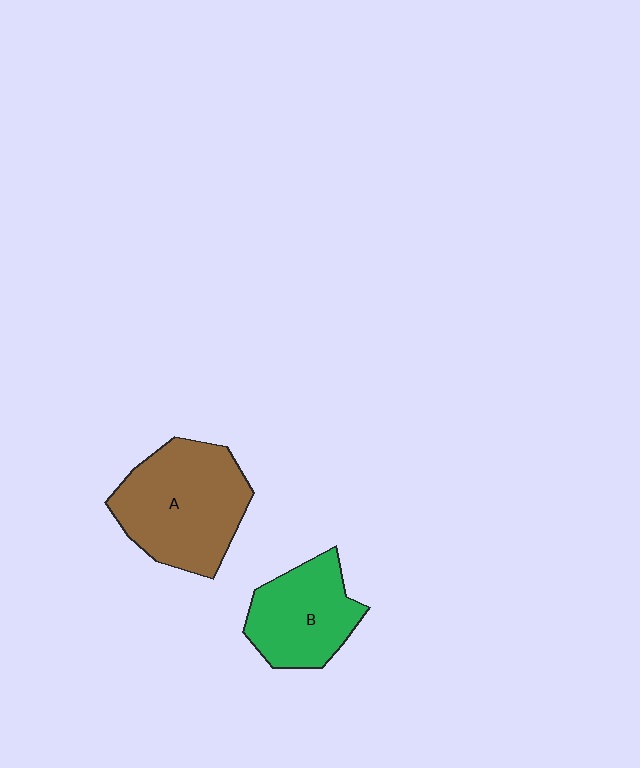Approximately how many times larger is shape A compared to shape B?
Approximately 1.4 times.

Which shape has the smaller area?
Shape B (green).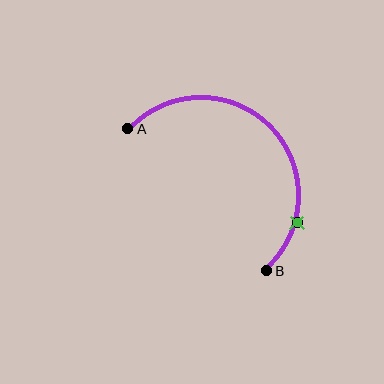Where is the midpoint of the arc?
The arc midpoint is the point on the curve farthest from the straight line joining A and B. It sits above and to the right of that line.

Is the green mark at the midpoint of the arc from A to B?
No. The green mark lies on the arc but is closer to endpoint B. The arc midpoint would be at the point on the curve equidistant along the arc from both A and B.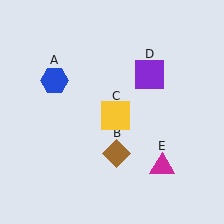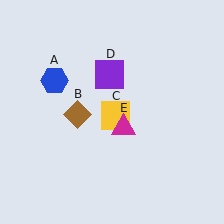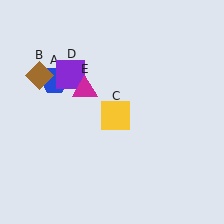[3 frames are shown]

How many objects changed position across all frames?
3 objects changed position: brown diamond (object B), purple square (object D), magenta triangle (object E).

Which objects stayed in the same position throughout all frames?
Blue hexagon (object A) and yellow square (object C) remained stationary.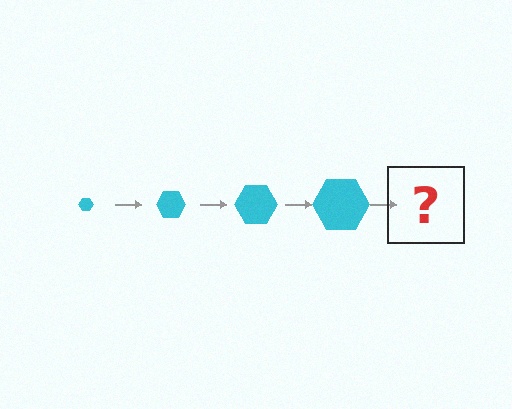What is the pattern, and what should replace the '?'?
The pattern is that the hexagon gets progressively larger each step. The '?' should be a cyan hexagon, larger than the previous one.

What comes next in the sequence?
The next element should be a cyan hexagon, larger than the previous one.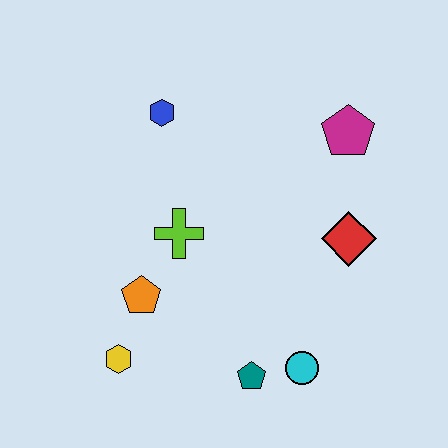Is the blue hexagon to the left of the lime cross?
Yes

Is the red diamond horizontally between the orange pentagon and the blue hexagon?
No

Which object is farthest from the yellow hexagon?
The magenta pentagon is farthest from the yellow hexagon.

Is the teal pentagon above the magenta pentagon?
No